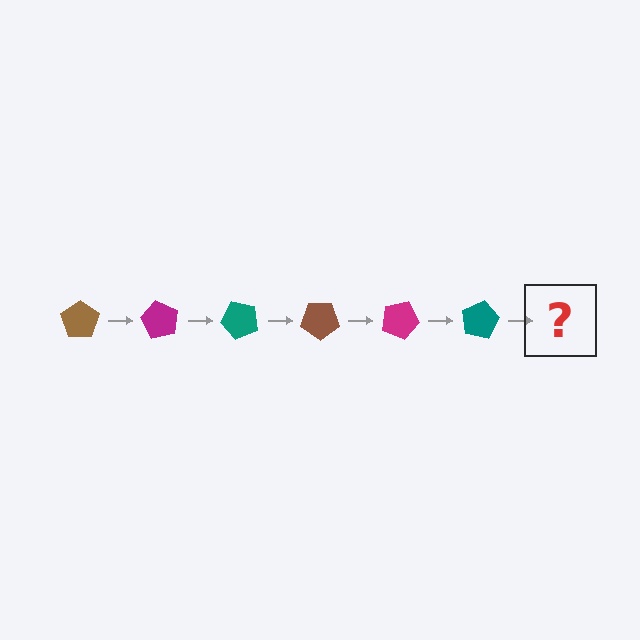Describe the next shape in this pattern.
It should be a brown pentagon, rotated 360 degrees from the start.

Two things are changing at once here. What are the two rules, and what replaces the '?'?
The two rules are that it rotates 60 degrees each step and the color cycles through brown, magenta, and teal. The '?' should be a brown pentagon, rotated 360 degrees from the start.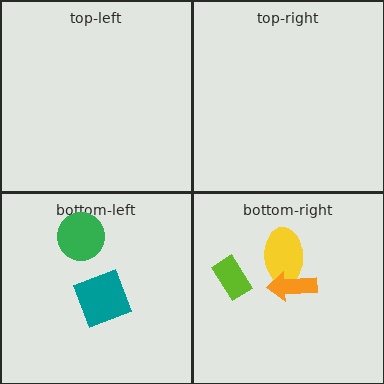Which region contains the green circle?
The bottom-left region.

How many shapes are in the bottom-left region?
2.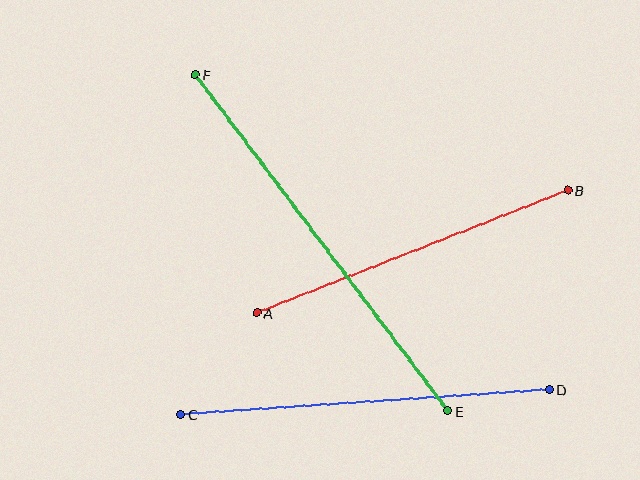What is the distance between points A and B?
The distance is approximately 335 pixels.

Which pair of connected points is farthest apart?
Points E and F are farthest apart.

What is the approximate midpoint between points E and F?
The midpoint is at approximately (322, 243) pixels.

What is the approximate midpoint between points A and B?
The midpoint is at approximately (412, 252) pixels.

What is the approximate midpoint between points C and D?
The midpoint is at approximately (365, 402) pixels.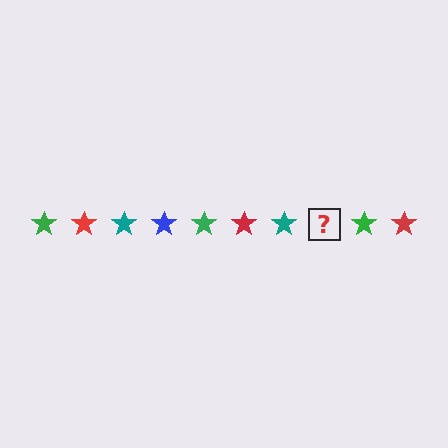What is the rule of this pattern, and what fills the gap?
The rule is that the pattern cycles through green, red, teal, blue stars. The gap should be filled with a blue star.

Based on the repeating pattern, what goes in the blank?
The blank should be a blue star.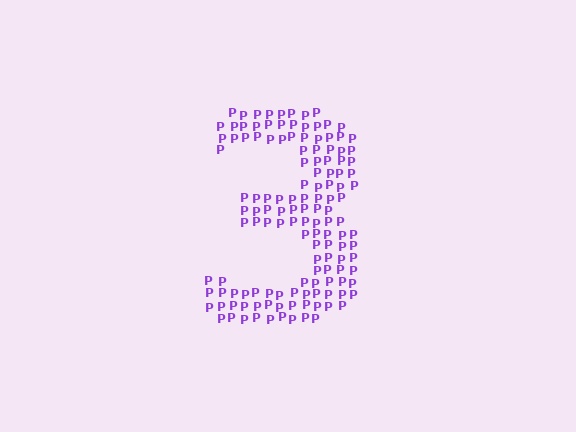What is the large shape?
The large shape is the digit 3.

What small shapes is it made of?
It is made of small letter P's.